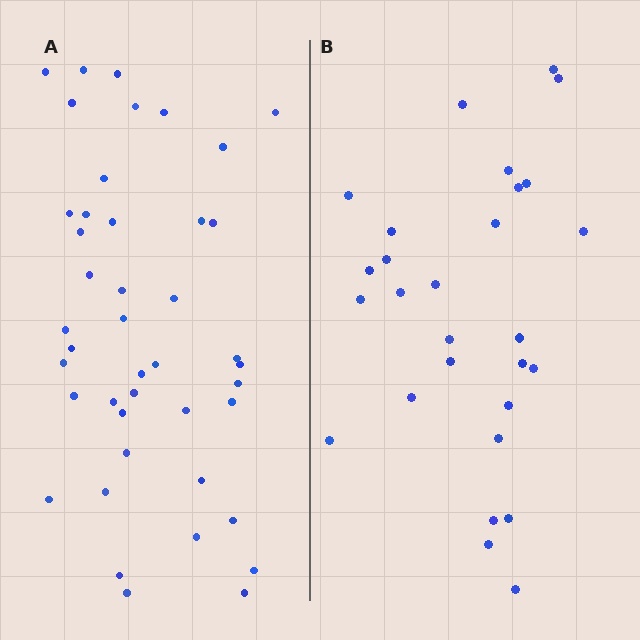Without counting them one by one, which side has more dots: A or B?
Region A (the left region) has more dots.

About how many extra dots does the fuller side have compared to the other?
Region A has approximately 15 more dots than region B.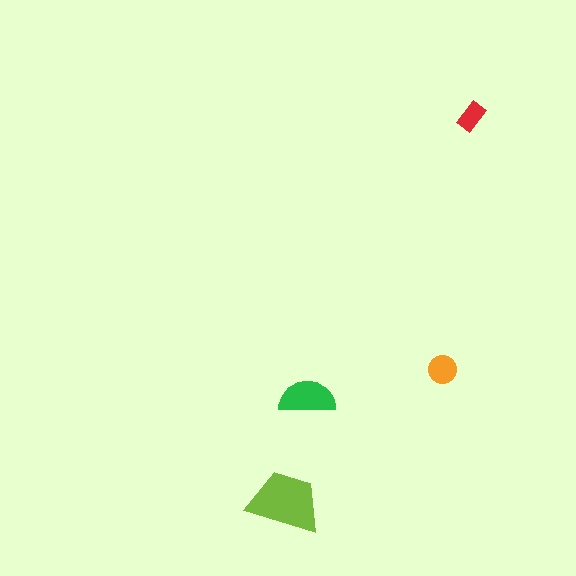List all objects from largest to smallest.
The lime trapezoid, the green semicircle, the orange circle, the red rectangle.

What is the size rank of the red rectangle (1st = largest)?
4th.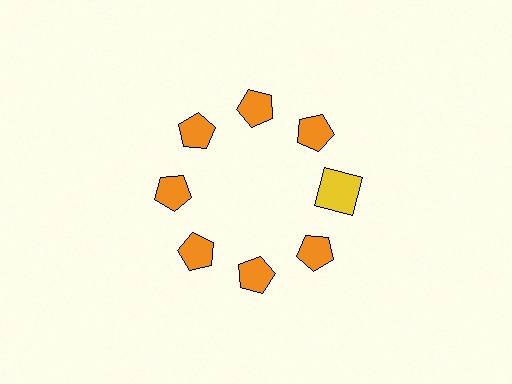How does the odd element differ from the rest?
It differs in both color (yellow instead of orange) and shape (square instead of pentagon).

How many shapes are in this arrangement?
There are 8 shapes arranged in a ring pattern.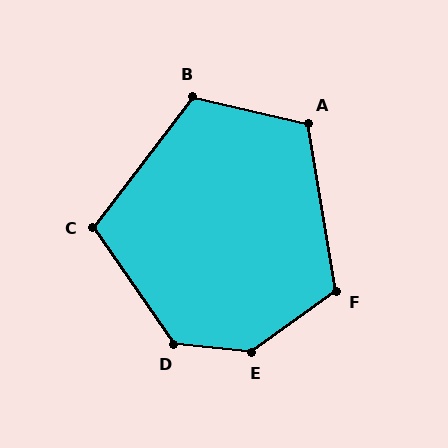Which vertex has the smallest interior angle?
C, at approximately 108 degrees.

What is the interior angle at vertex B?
Approximately 114 degrees (obtuse).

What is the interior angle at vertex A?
Approximately 112 degrees (obtuse).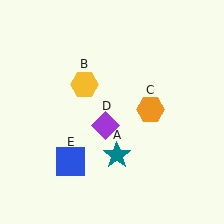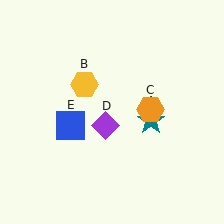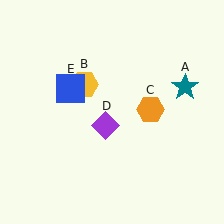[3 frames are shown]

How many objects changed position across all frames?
2 objects changed position: teal star (object A), blue square (object E).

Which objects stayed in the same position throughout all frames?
Yellow hexagon (object B) and orange hexagon (object C) and purple diamond (object D) remained stationary.